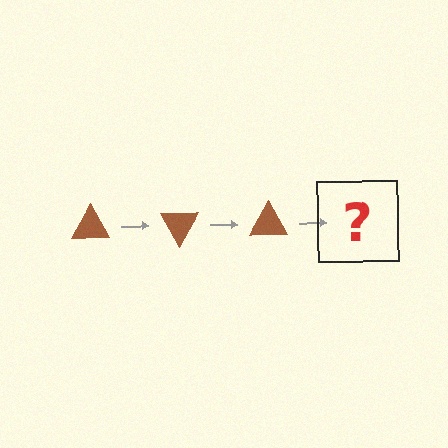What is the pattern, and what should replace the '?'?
The pattern is that the triangle rotates 60 degrees each step. The '?' should be a brown triangle rotated 180 degrees.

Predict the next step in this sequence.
The next step is a brown triangle rotated 180 degrees.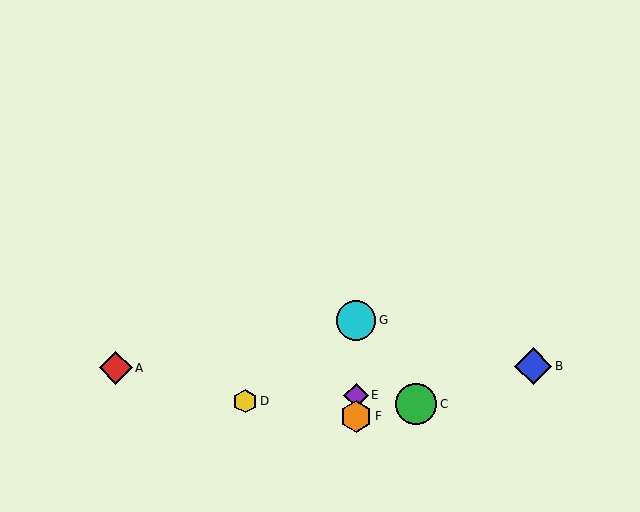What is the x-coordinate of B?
Object B is at x≈533.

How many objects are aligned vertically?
3 objects (E, F, G) are aligned vertically.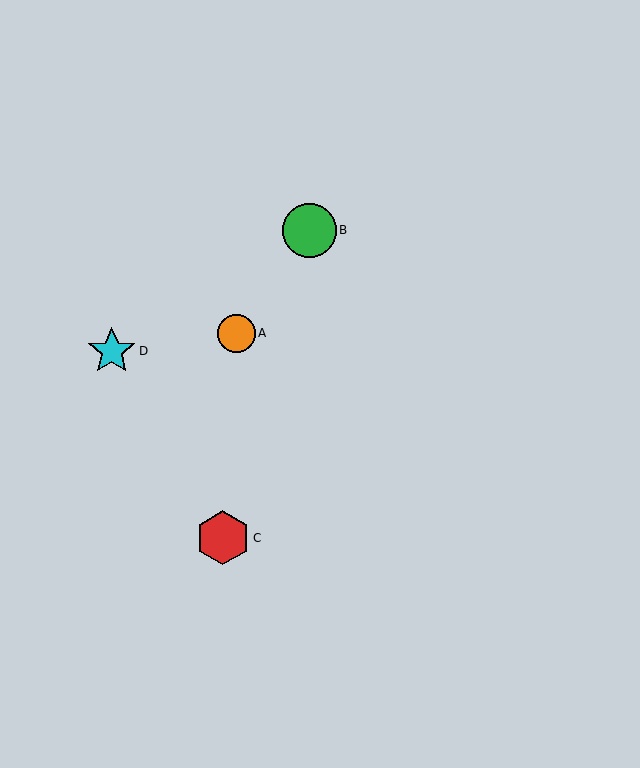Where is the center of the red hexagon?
The center of the red hexagon is at (223, 538).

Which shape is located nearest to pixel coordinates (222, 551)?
The red hexagon (labeled C) at (223, 538) is nearest to that location.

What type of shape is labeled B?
Shape B is a green circle.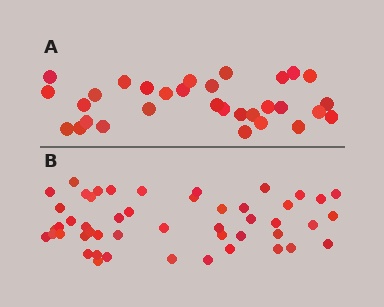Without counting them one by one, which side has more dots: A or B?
Region B (the bottom region) has more dots.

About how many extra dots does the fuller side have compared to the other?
Region B has approximately 20 more dots than region A.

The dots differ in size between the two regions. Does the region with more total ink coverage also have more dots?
No. Region A has more total ink coverage because its dots are larger, but region B actually contains more individual dots. Total area can be misleading — the number of items is what matters here.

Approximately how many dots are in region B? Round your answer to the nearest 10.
About 50 dots. (The exact count is 49, which rounds to 50.)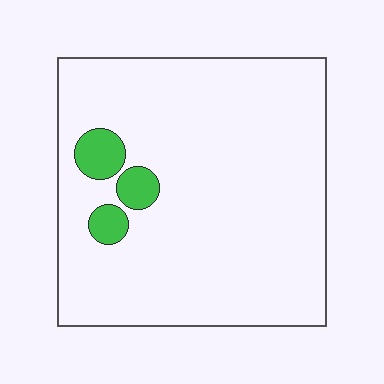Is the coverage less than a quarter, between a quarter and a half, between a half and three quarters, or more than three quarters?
Less than a quarter.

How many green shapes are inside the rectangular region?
3.